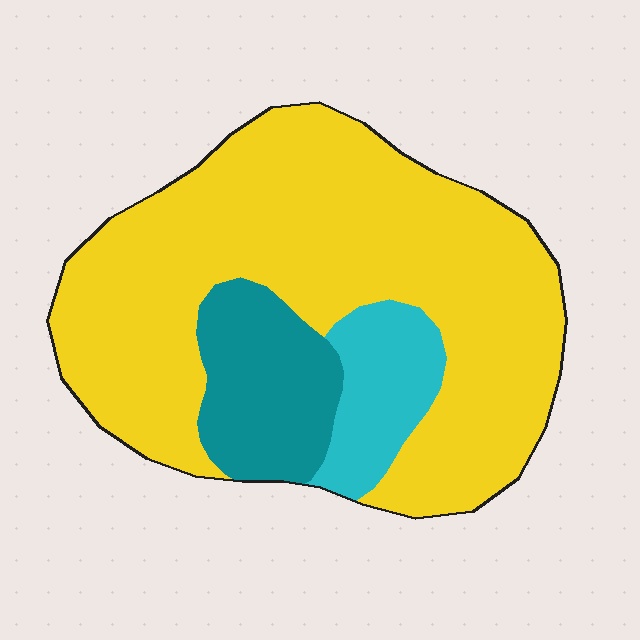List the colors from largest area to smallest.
From largest to smallest: yellow, teal, cyan.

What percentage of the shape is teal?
Teal covers around 15% of the shape.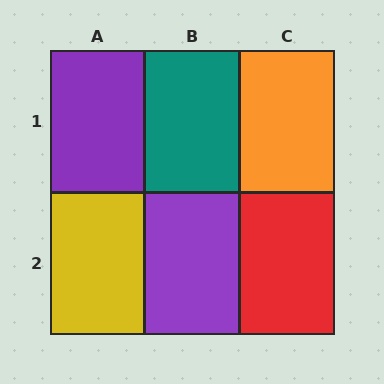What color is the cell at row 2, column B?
Purple.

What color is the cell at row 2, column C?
Red.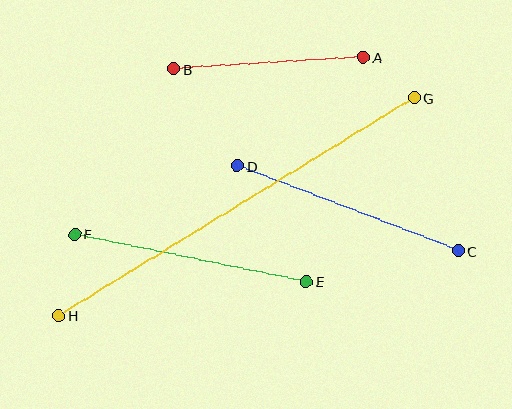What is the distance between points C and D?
The distance is approximately 237 pixels.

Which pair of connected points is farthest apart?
Points G and H are farthest apart.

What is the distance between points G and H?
The distance is approximately 417 pixels.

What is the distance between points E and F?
The distance is approximately 236 pixels.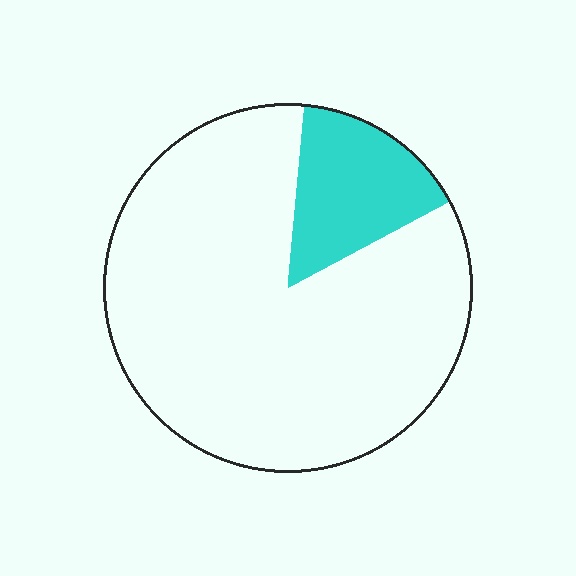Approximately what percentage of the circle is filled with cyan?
Approximately 15%.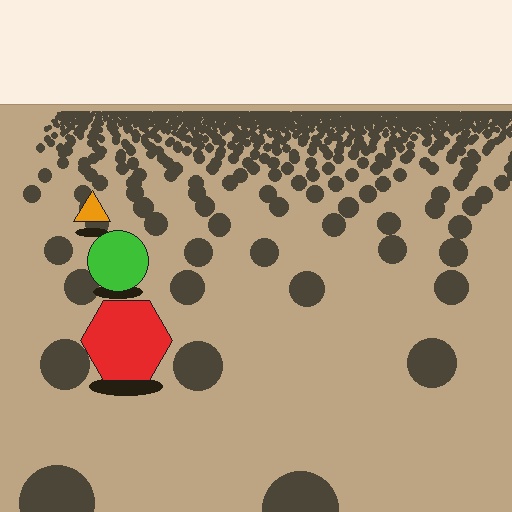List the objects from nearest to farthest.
From nearest to farthest: the red hexagon, the green circle, the orange triangle.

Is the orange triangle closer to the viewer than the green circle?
No. The green circle is closer — you can tell from the texture gradient: the ground texture is coarser near it.